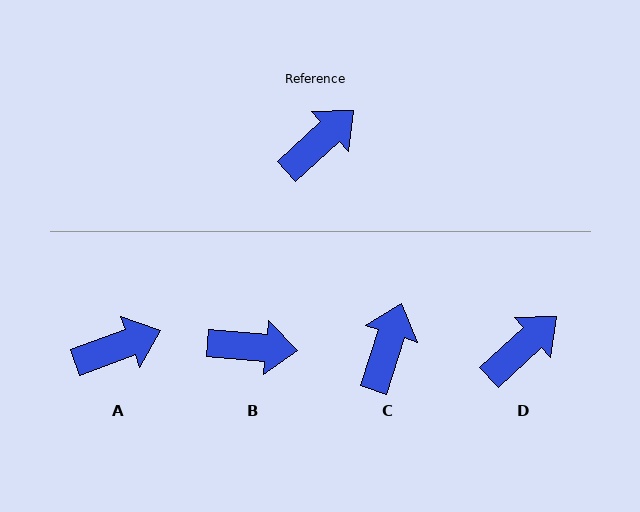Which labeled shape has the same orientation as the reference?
D.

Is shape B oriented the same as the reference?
No, it is off by about 47 degrees.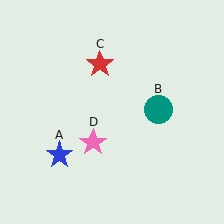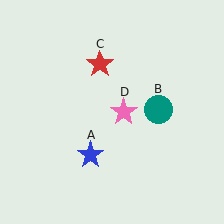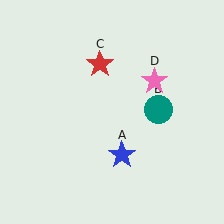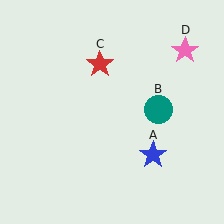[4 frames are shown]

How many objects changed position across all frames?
2 objects changed position: blue star (object A), pink star (object D).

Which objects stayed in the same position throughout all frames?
Teal circle (object B) and red star (object C) remained stationary.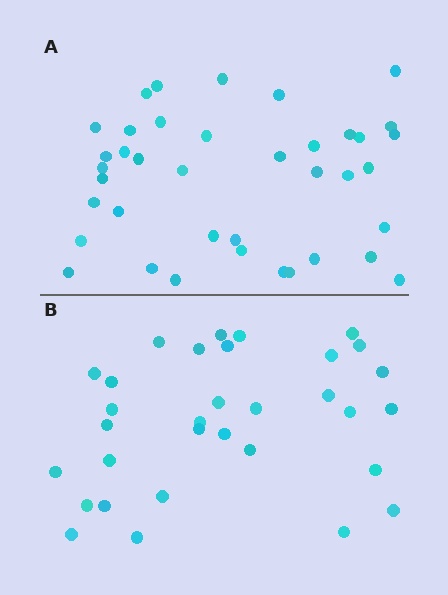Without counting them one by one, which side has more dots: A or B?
Region A (the top region) has more dots.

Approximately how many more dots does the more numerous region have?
Region A has roughly 8 or so more dots than region B.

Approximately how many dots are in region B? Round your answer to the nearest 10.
About 30 dots. (The exact count is 32, which rounds to 30.)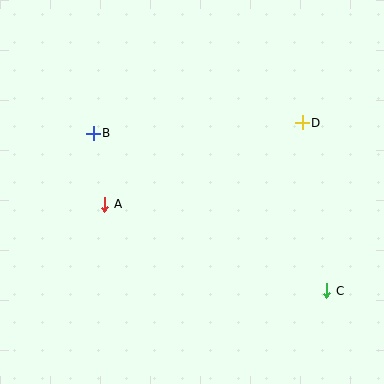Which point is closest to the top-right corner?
Point D is closest to the top-right corner.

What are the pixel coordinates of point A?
Point A is at (105, 204).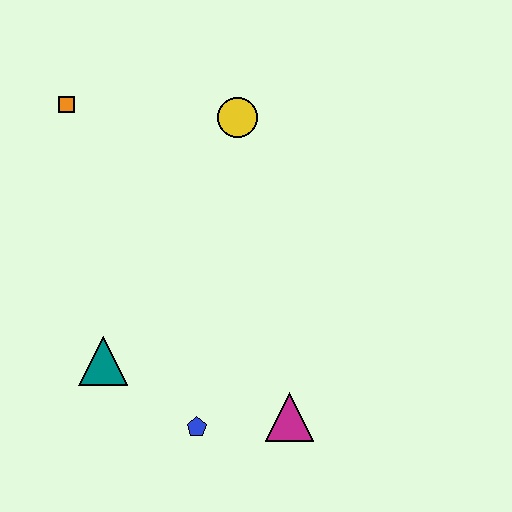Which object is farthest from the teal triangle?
The yellow circle is farthest from the teal triangle.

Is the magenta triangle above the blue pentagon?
Yes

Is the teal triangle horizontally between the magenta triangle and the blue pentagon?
No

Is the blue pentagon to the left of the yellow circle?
Yes